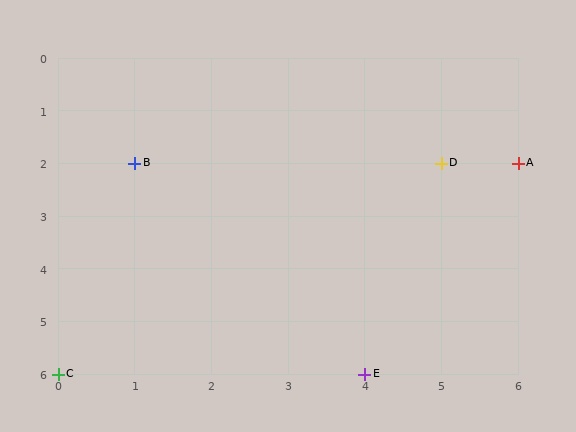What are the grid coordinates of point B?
Point B is at grid coordinates (1, 2).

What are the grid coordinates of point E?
Point E is at grid coordinates (4, 6).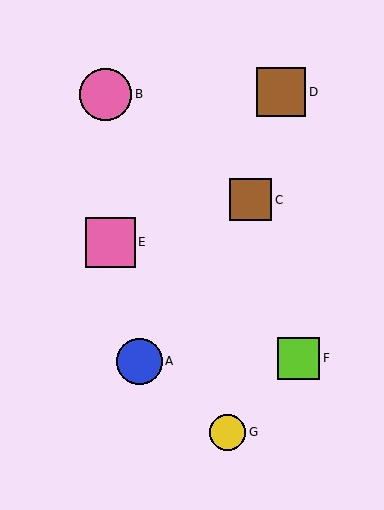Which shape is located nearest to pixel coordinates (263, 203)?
The brown square (labeled C) at (251, 200) is nearest to that location.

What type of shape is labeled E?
Shape E is a pink square.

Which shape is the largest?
The pink circle (labeled B) is the largest.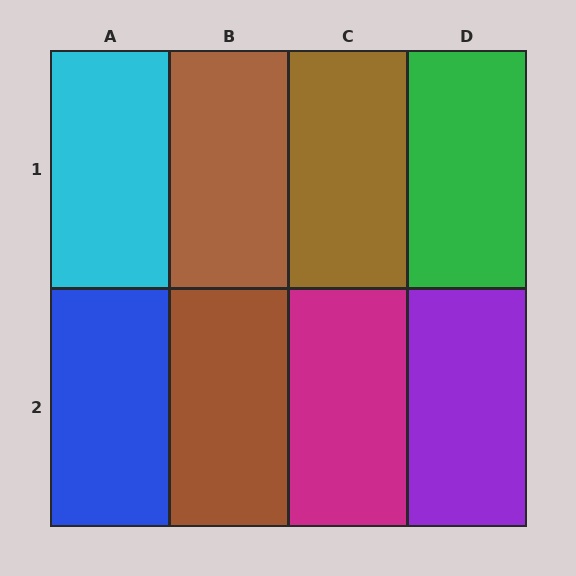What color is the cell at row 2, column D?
Purple.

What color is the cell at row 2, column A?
Blue.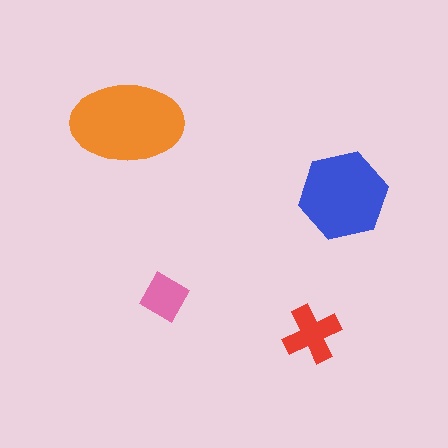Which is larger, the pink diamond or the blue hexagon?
The blue hexagon.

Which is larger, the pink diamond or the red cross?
The red cross.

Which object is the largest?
The orange ellipse.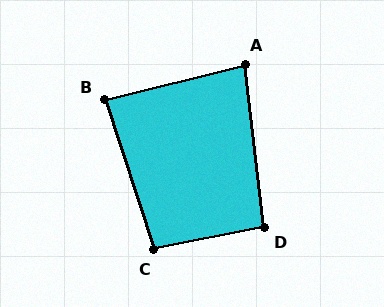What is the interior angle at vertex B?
Approximately 86 degrees (approximately right).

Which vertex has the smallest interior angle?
A, at approximately 83 degrees.